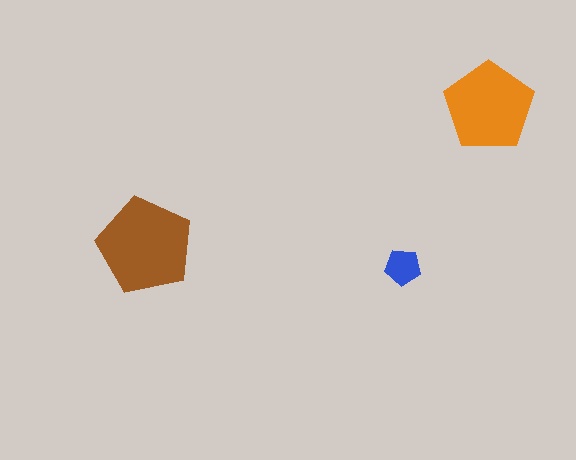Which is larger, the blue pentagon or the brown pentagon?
The brown one.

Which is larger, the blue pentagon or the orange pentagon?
The orange one.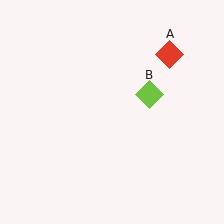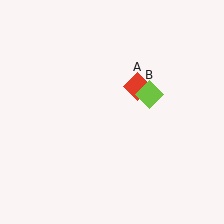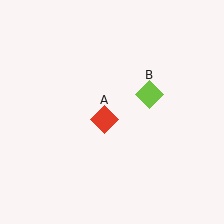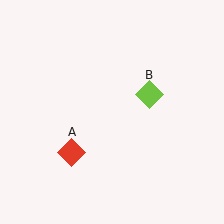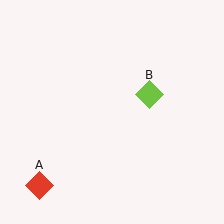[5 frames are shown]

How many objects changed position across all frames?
1 object changed position: red diamond (object A).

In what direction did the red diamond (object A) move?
The red diamond (object A) moved down and to the left.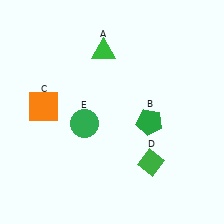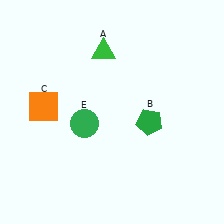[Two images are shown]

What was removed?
The green diamond (D) was removed in Image 2.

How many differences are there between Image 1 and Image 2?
There is 1 difference between the two images.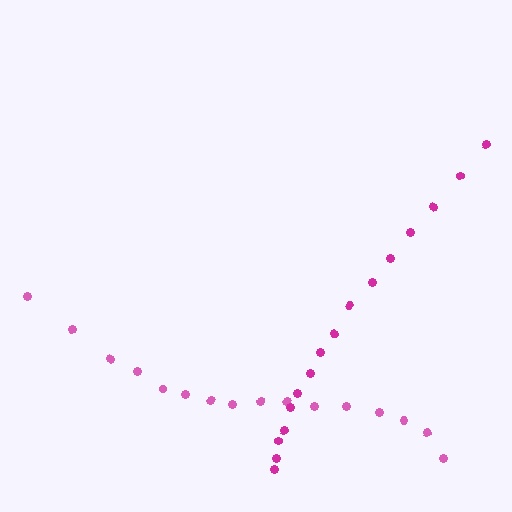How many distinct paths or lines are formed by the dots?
There are 2 distinct paths.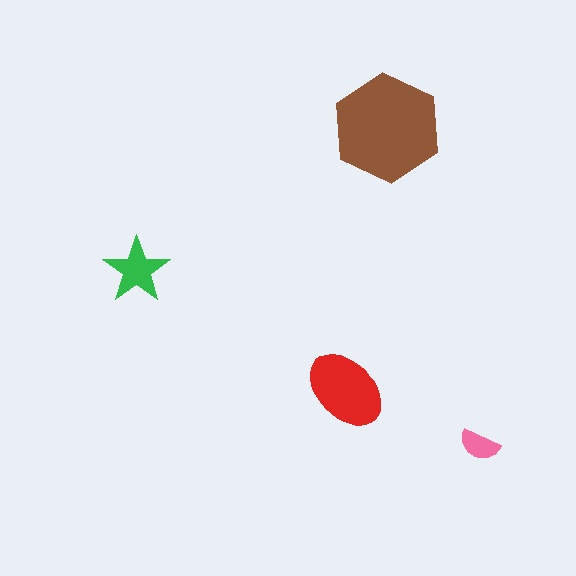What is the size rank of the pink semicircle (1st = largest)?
4th.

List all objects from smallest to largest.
The pink semicircle, the green star, the red ellipse, the brown hexagon.